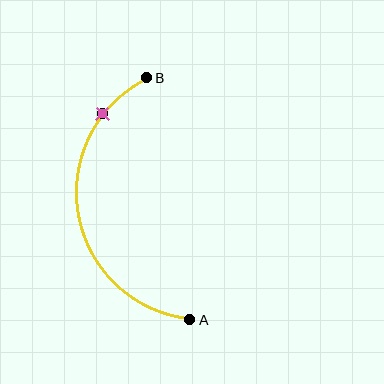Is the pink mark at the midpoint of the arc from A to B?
No. The pink mark lies on the arc but is closer to endpoint B. The arc midpoint would be at the point on the curve equidistant along the arc from both A and B.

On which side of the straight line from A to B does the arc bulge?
The arc bulges to the left of the straight line connecting A and B.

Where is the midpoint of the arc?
The arc midpoint is the point on the curve farthest from the straight line joining A and B. It sits to the left of that line.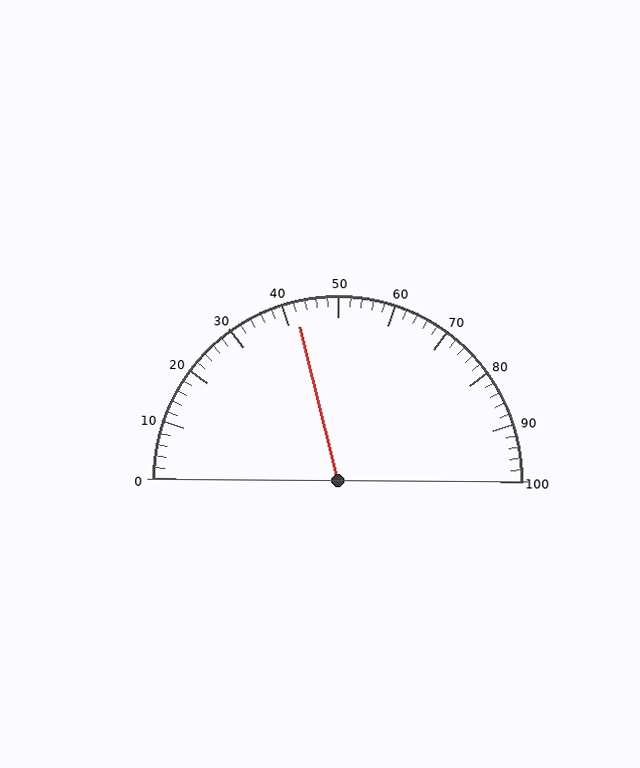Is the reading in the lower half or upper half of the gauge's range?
The reading is in the lower half of the range (0 to 100).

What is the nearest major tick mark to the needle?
The nearest major tick mark is 40.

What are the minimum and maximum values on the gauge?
The gauge ranges from 0 to 100.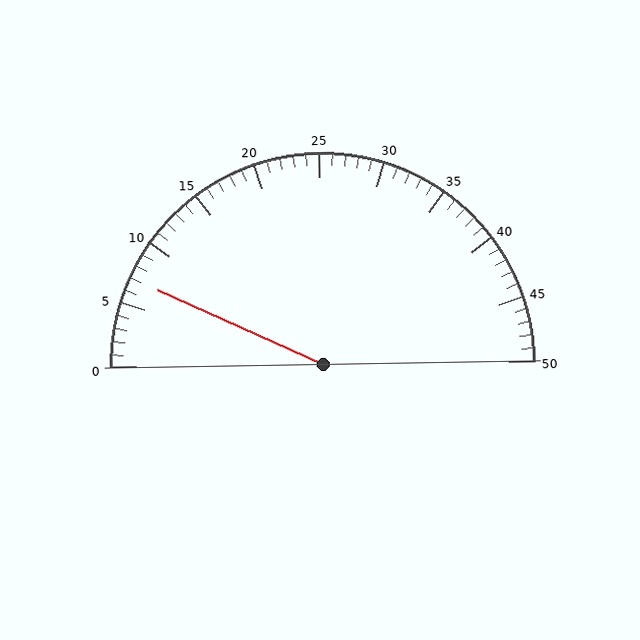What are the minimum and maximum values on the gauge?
The gauge ranges from 0 to 50.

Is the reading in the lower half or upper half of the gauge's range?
The reading is in the lower half of the range (0 to 50).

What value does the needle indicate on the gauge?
The needle indicates approximately 7.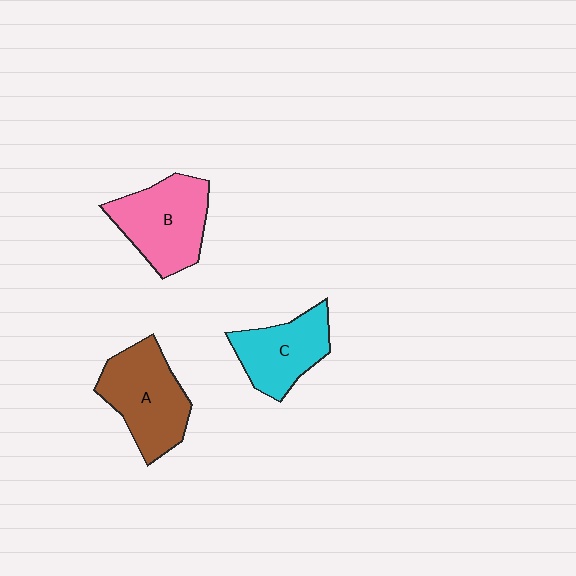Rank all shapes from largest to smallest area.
From largest to smallest: A (brown), B (pink), C (cyan).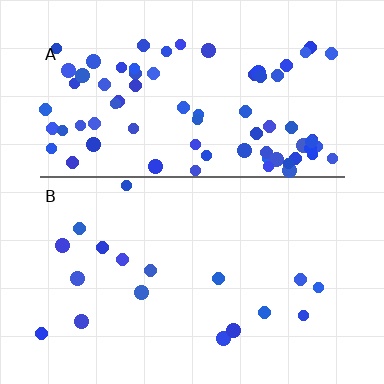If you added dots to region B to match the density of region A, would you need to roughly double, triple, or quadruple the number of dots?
Approximately quadruple.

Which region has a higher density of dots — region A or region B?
A (the top).